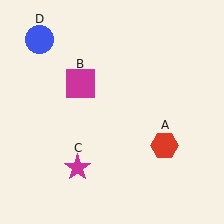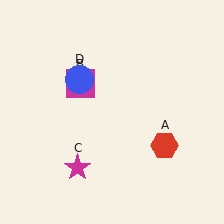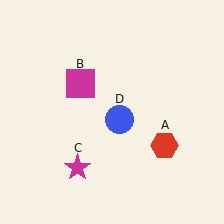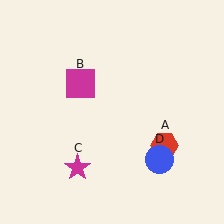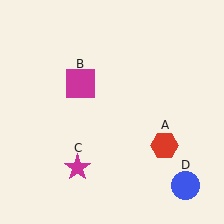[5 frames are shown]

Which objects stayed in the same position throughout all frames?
Red hexagon (object A) and magenta square (object B) and magenta star (object C) remained stationary.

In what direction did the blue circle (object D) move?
The blue circle (object D) moved down and to the right.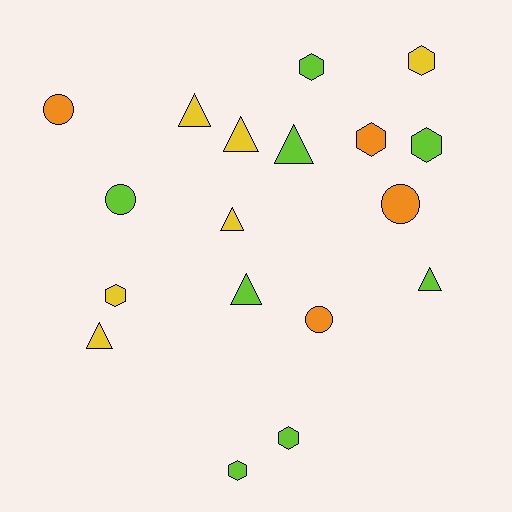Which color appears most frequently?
Lime, with 8 objects.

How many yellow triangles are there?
There are 4 yellow triangles.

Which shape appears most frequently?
Hexagon, with 7 objects.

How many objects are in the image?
There are 18 objects.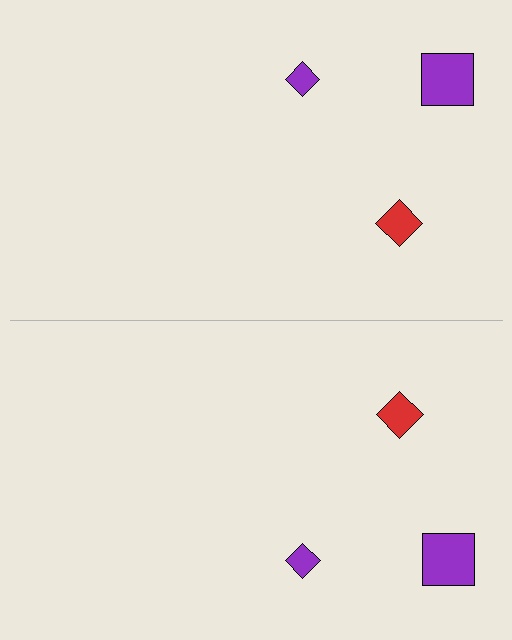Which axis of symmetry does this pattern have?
The pattern has a horizontal axis of symmetry running through the center of the image.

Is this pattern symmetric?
Yes, this pattern has bilateral (reflection) symmetry.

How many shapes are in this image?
There are 6 shapes in this image.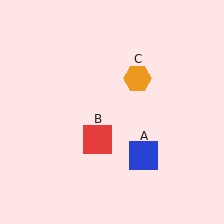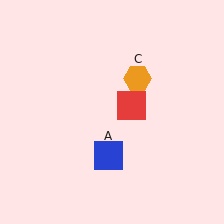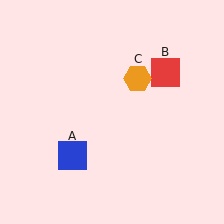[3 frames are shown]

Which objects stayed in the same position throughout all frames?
Orange hexagon (object C) remained stationary.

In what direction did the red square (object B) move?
The red square (object B) moved up and to the right.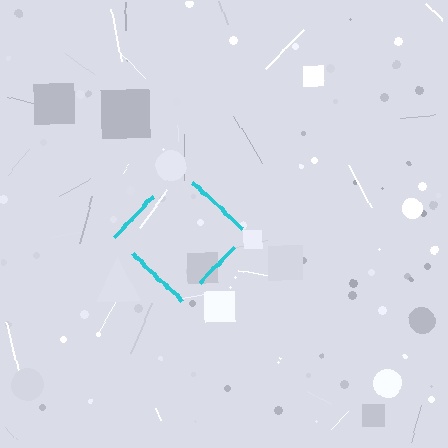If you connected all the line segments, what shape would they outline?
They would outline a diamond.